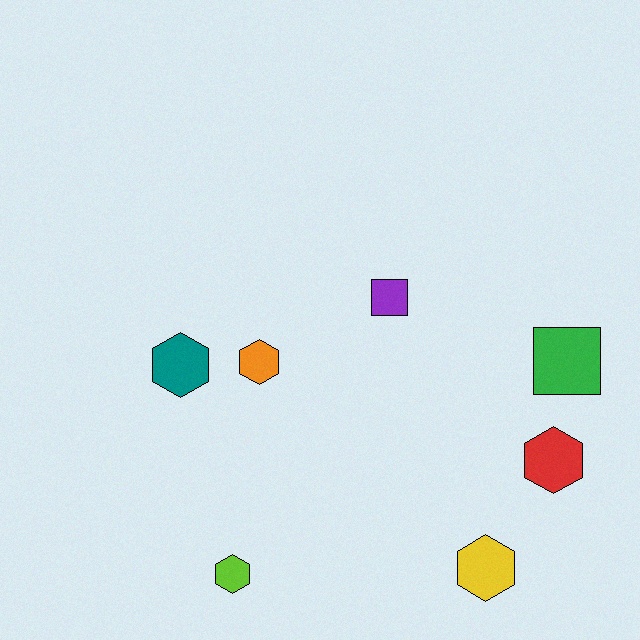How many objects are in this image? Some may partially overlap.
There are 7 objects.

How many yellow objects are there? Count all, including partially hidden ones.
There is 1 yellow object.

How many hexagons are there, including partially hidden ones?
There are 5 hexagons.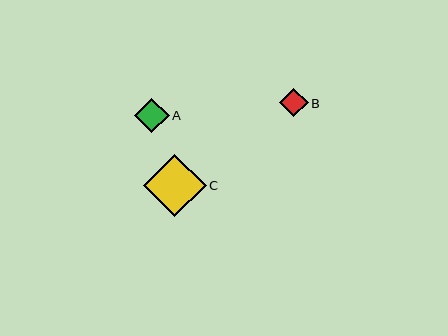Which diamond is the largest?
Diamond C is the largest with a size of approximately 62 pixels.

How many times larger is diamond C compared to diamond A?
Diamond C is approximately 1.8 times the size of diamond A.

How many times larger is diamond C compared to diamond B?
Diamond C is approximately 2.2 times the size of diamond B.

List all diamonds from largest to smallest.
From largest to smallest: C, A, B.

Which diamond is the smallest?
Diamond B is the smallest with a size of approximately 29 pixels.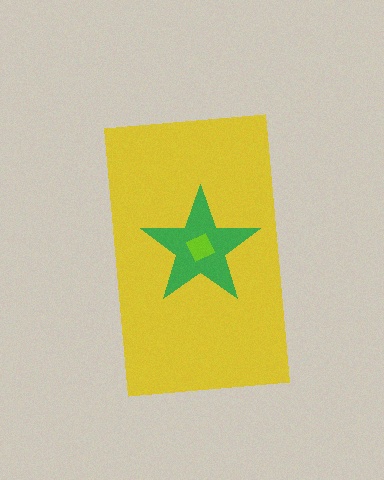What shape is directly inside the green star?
The lime diamond.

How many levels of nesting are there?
3.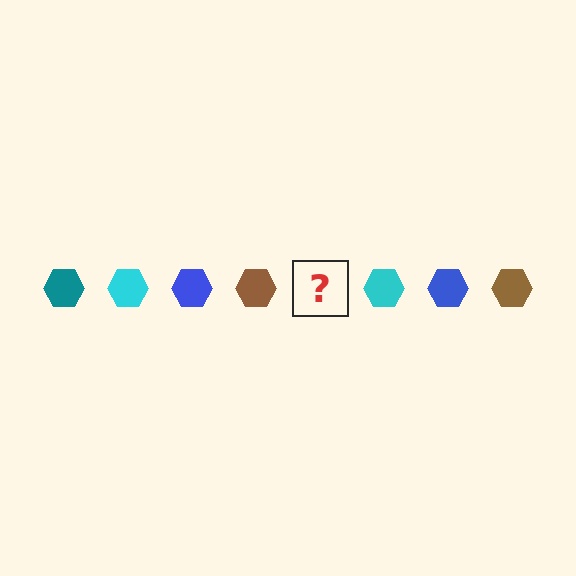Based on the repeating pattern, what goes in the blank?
The blank should be a teal hexagon.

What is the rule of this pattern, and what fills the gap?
The rule is that the pattern cycles through teal, cyan, blue, brown hexagons. The gap should be filled with a teal hexagon.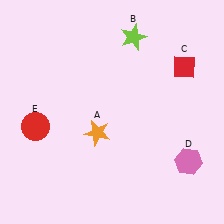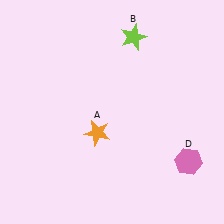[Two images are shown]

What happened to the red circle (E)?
The red circle (E) was removed in Image 2. It was in the bottom-left area of Image 1.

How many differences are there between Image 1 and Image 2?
There are 2 differences between the two images.